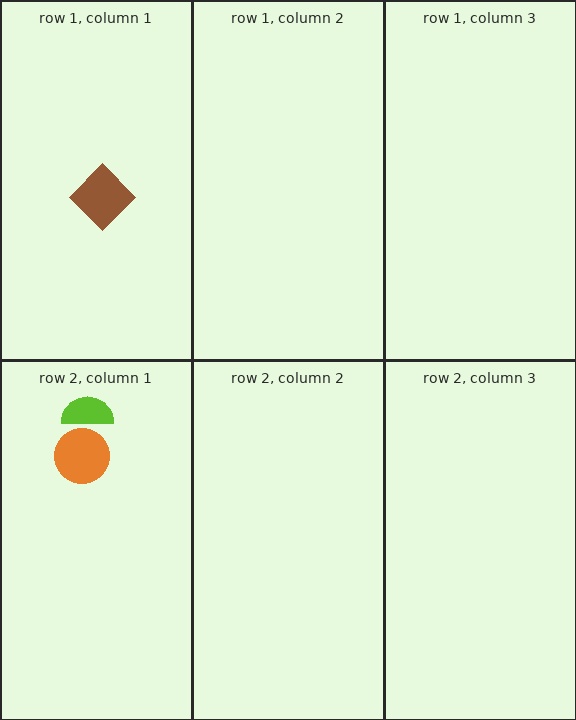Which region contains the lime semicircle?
The row 2, column 1 region.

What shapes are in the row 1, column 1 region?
The brown diamond.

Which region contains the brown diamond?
The row 1, column 1 region.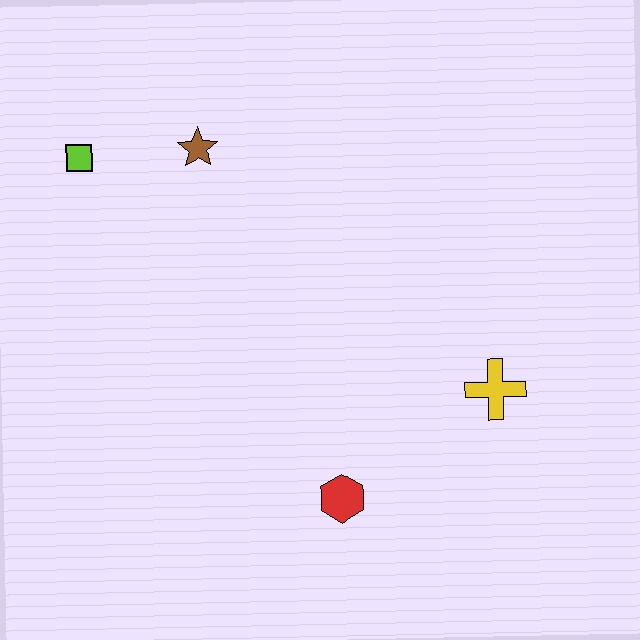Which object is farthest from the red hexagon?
The lime square is farthest from the red hexagon.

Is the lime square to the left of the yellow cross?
Yes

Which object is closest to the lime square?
The brown star is closest to the lime square.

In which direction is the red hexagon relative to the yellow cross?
The red hexagon is to the left of the yellow cross.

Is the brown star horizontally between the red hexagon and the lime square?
Yes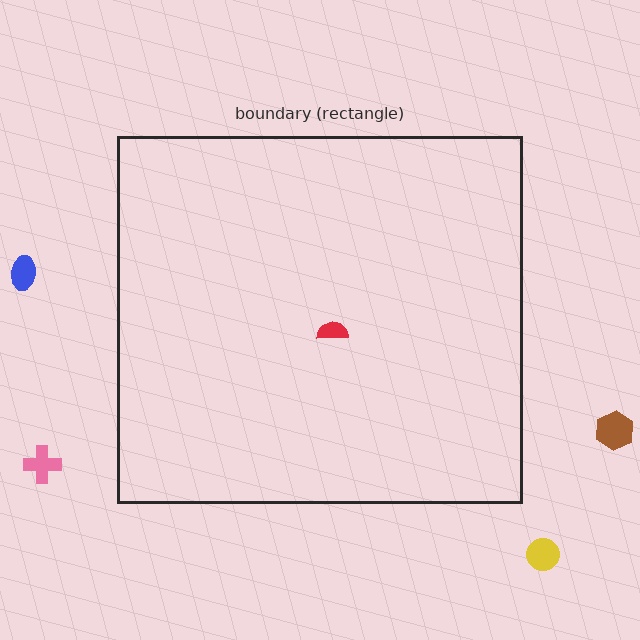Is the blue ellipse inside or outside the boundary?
Outside.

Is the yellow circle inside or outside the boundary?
Outside.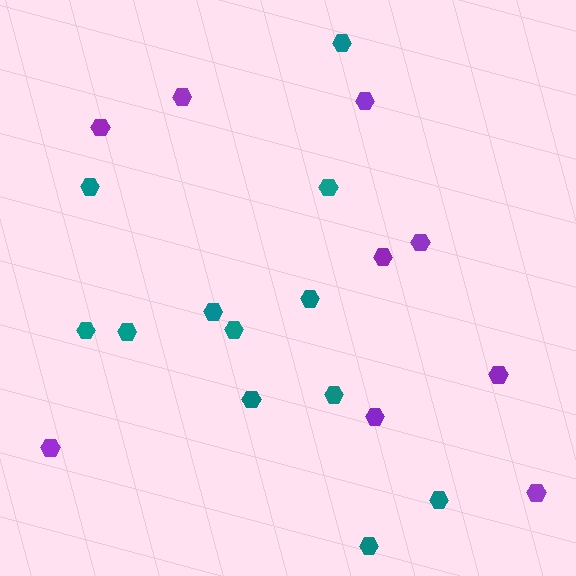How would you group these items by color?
There are 2 groups: one group of purple hexagons (9) and one group of teal hexagons (12).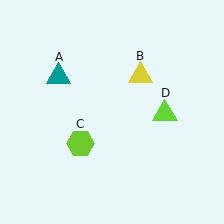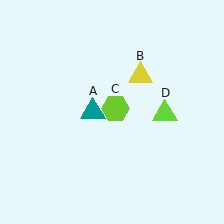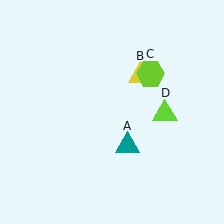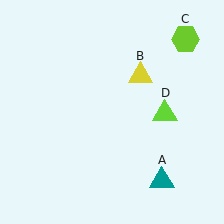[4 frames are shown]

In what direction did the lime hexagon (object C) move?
The lime hexagon (object C) moved up and to the right.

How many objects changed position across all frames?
2 objects changed position: teal triangle (object A), lime hexagon (object C).